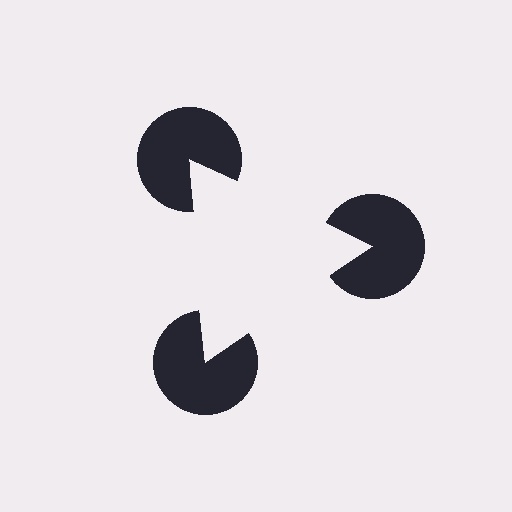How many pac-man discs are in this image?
There are 3 — one at each vertex of the illusory triangle.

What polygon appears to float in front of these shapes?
An illusory triangle — its edges are inferred from the aligned wedge cuts in the pac-man discs, not physically drawn.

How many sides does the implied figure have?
3 sides.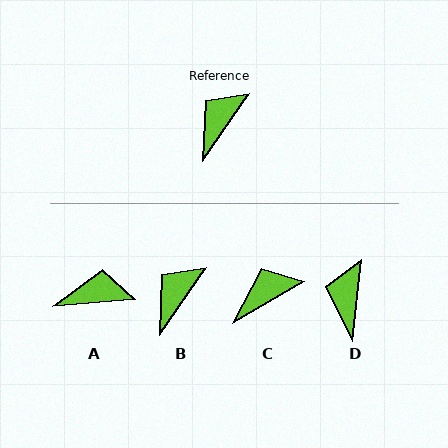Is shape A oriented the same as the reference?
No, it is off by about 51 degrees.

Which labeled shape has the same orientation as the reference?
B.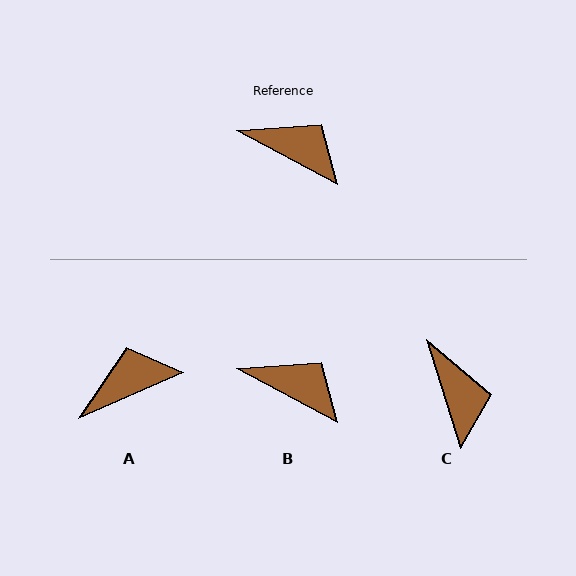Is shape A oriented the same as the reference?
No, it is off by about 52 degrees.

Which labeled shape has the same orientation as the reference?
B.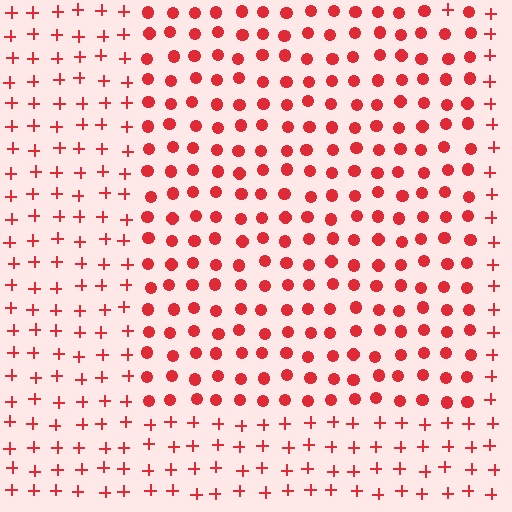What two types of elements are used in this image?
The image uses circles inside the rectangle region and plus signs outside it.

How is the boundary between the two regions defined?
The boundary is defined by a change in element shape: circles inside vs. plus signs outside. All elements share the same color and spacing.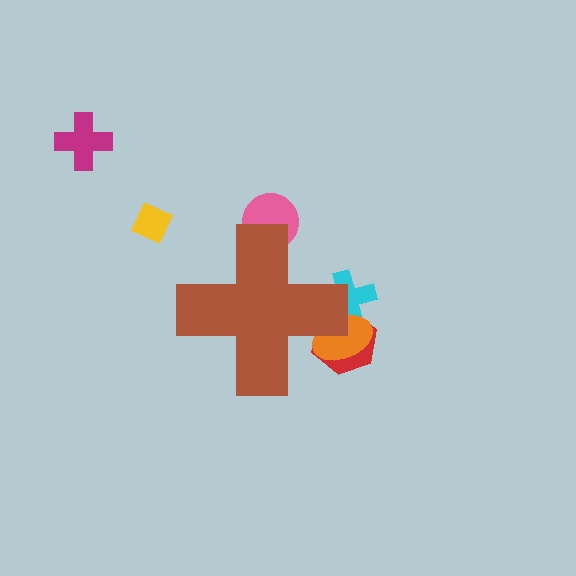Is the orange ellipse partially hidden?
Yes, the orange ellipse is partially hidden behind the brown cross.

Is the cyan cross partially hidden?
Yes, the cyan cross is partially hidden behind the brown cross.